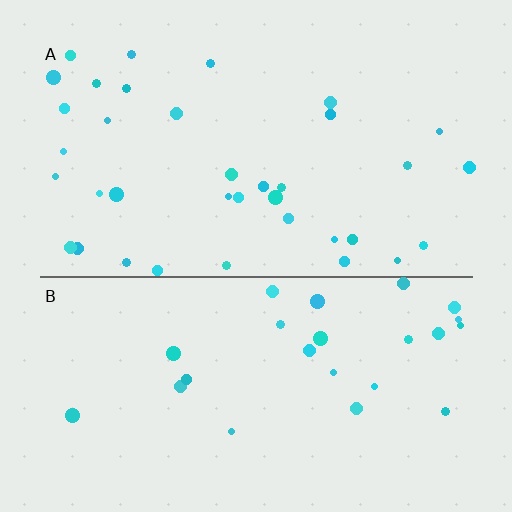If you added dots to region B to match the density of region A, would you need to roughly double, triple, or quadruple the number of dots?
Approximately double.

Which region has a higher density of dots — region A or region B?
A (the top).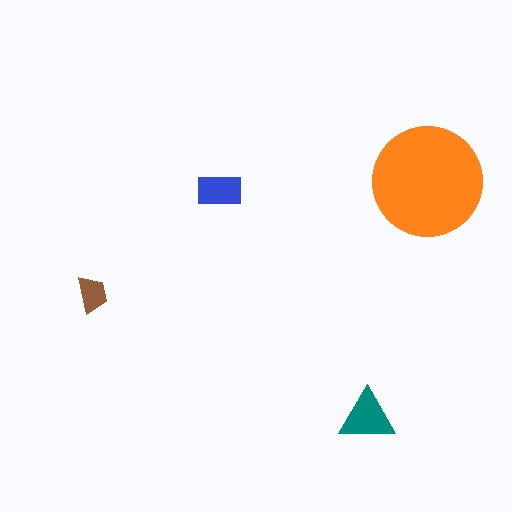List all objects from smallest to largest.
The brown trapezoid, the blue rectangle, the teal triangle, the orange circle.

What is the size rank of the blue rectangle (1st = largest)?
3rd.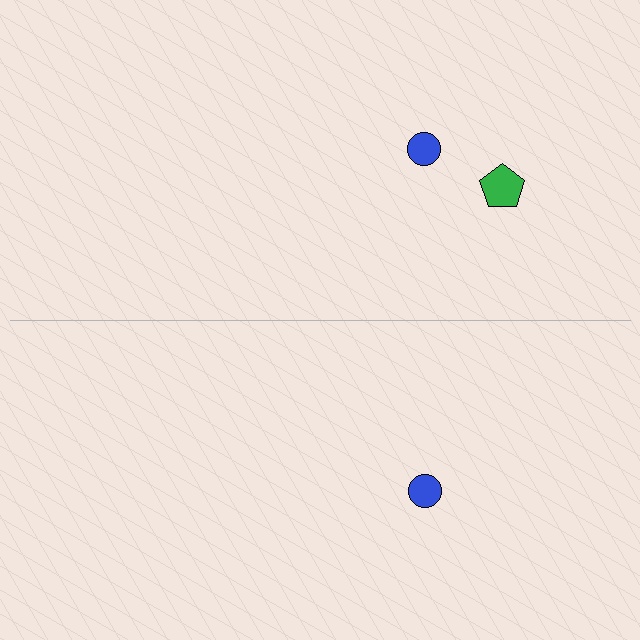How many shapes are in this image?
There are 3 shapes in this image.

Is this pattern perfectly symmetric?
No, the pattern is not perfectly symmetric. A green pentagon is missing from the bottom side.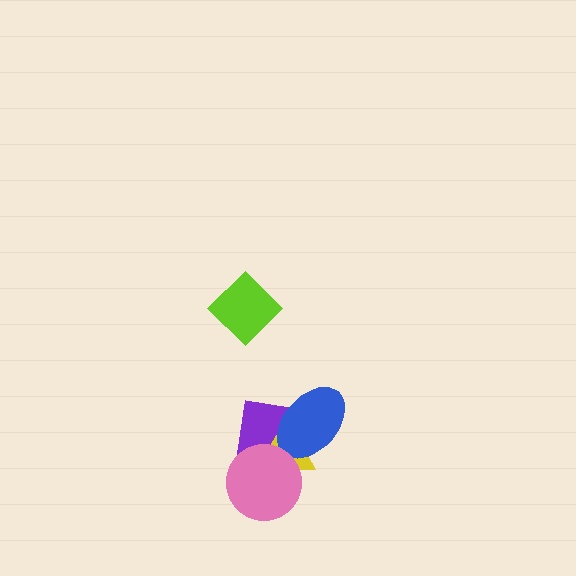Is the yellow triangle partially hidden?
Yes, it is partially covered by another shape.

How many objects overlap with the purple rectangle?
3 objects overlap with the purple rectangle.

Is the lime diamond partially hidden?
No, no other shape covers it.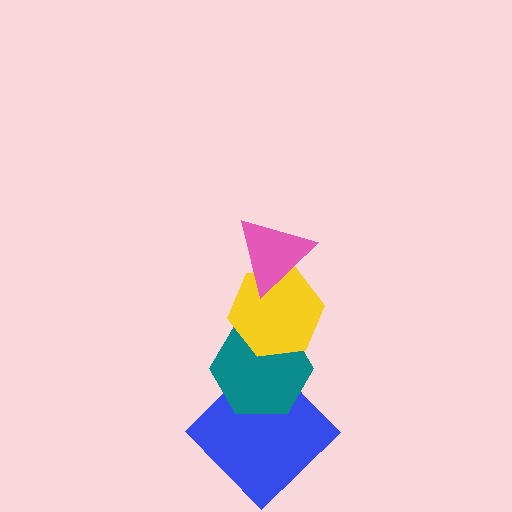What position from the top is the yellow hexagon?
The yellow hexagon is 2nd from the top.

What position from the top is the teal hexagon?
The teal hexagon is 3rd from the top.